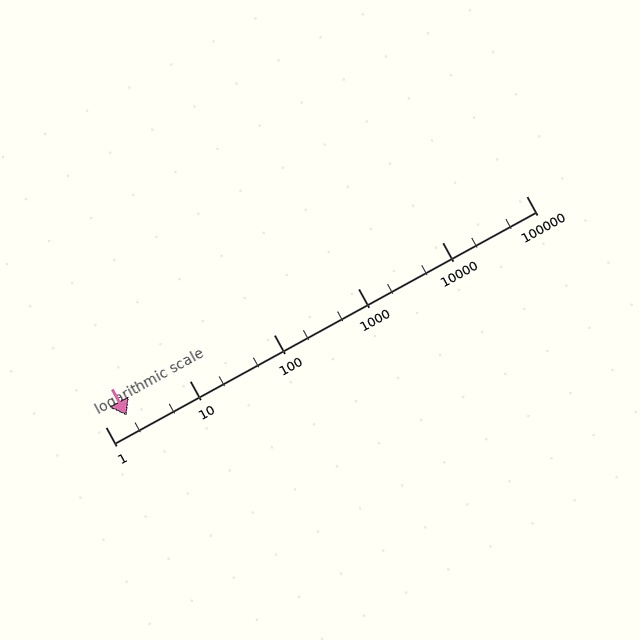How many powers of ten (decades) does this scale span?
The scale spans 5 decades, from 1 to 100000.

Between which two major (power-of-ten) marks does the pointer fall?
The pointer is between 1 and 10.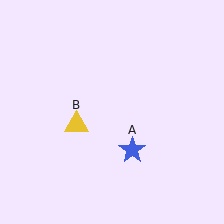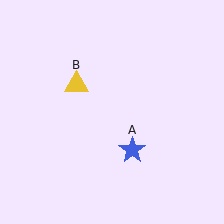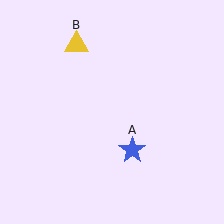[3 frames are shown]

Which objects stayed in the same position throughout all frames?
Blue star (object A) remained stationary.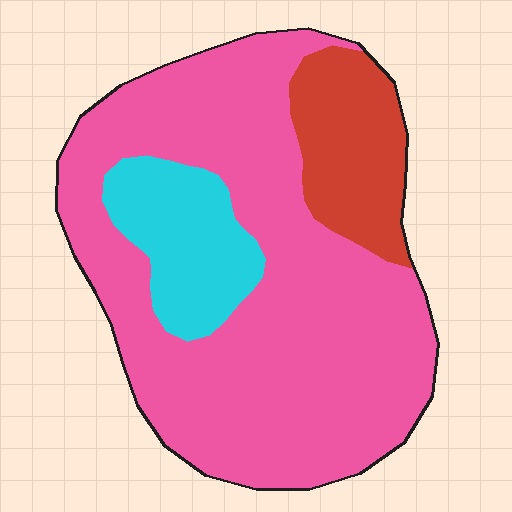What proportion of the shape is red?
Red takes up less than a quarter of the shape.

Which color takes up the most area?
Pink, at roughly 70%.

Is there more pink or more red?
Pink.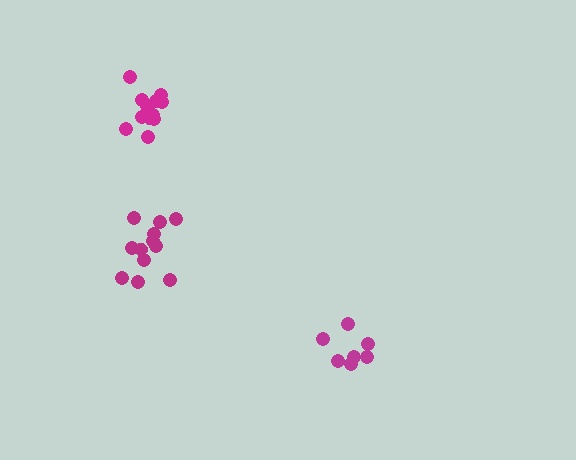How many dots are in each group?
Group 1: 12 dots, Group 2: 13 dots, Group 3: 7 dots (32 total).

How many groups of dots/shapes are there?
There are 3 groups.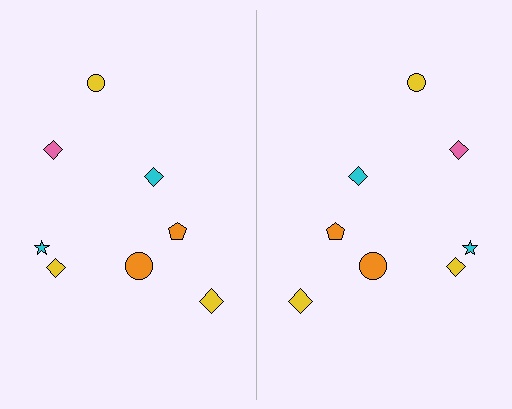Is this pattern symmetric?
Yes, this pattern has bilateral (reflection) symmetry.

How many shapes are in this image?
There are 16 shapes in this image.